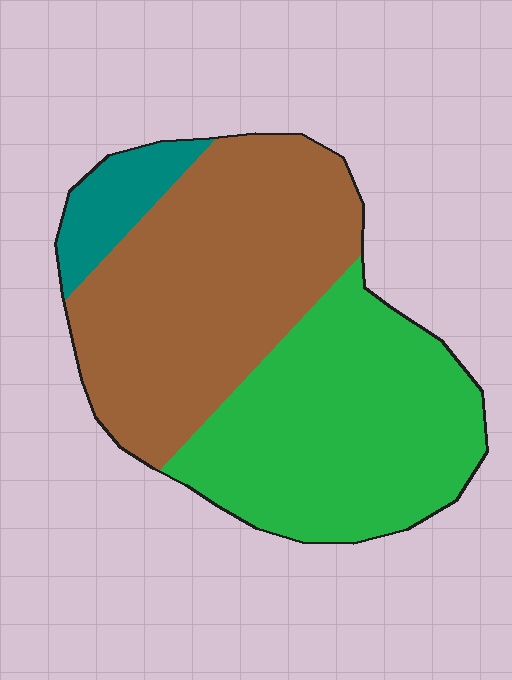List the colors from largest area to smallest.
From largest to smallest: brown, green, teal.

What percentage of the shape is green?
Green covers 44% of the shape.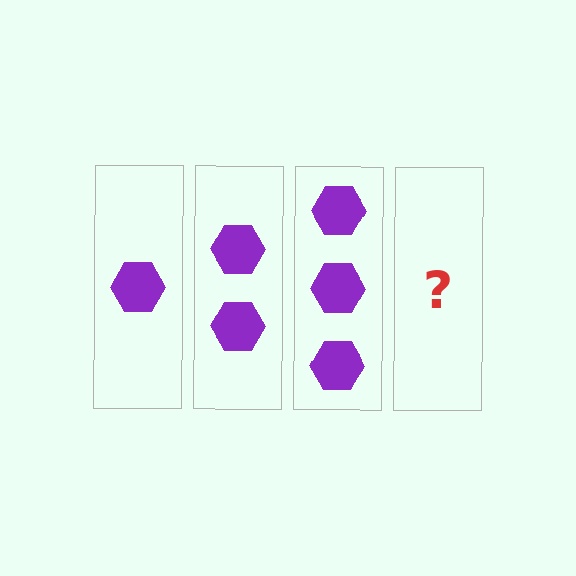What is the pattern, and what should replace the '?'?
The pattern is that each step adds one more hexagon. The '?' should be 4 hexagons.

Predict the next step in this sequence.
The next step is 4 hexagons.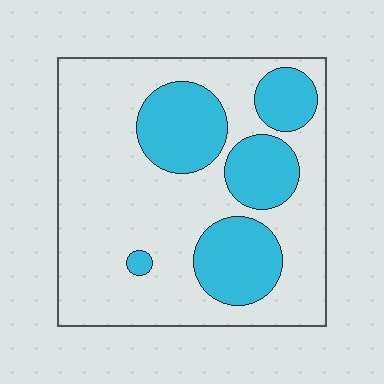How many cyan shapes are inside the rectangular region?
5.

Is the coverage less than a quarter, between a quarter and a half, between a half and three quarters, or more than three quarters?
Between a quarter and a half.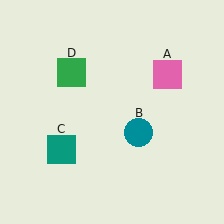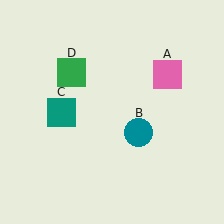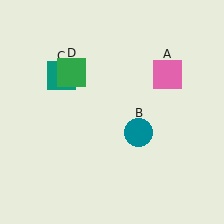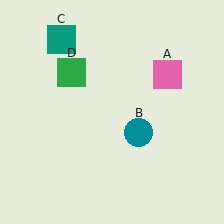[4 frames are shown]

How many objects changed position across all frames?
1 object changed position: teal square (object C).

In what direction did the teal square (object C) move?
The teal square (object C) moved up.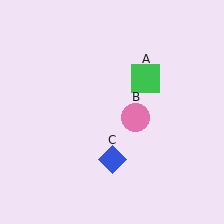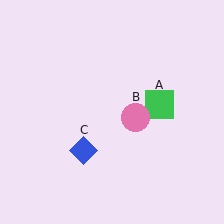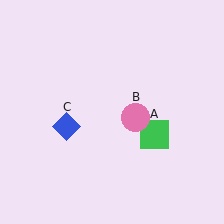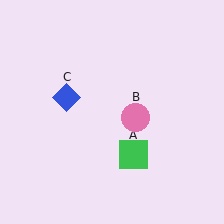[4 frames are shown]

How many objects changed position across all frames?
2 objects changed position: green square (object A), blue diamond (object C).